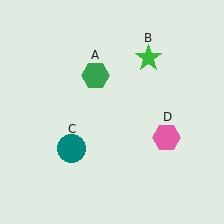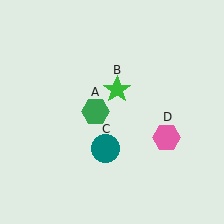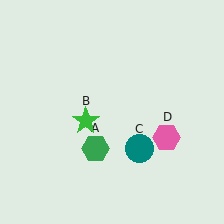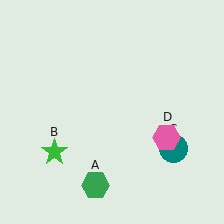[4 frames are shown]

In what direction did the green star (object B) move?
The green star (object B) moved down and to the left.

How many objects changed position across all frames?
3 objects changed position: green hexagon (object A), green star (object B), teal circle (object C).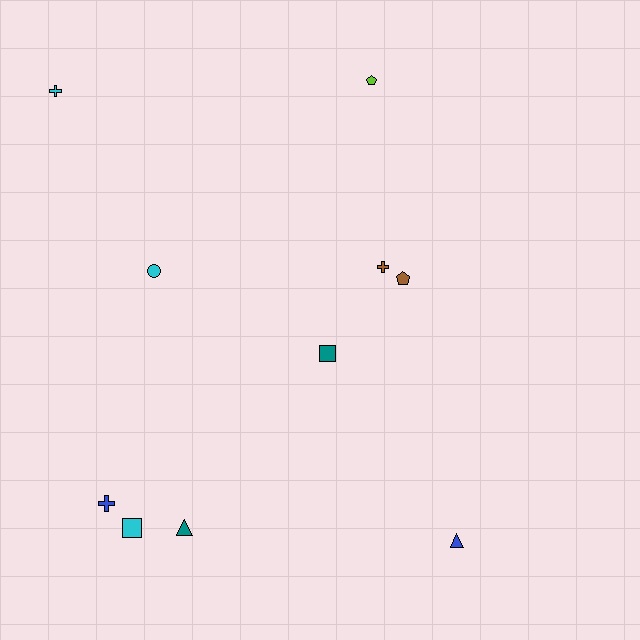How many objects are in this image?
There are 10 objects.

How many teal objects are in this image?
There are 2 teal objects.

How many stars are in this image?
There are no stars.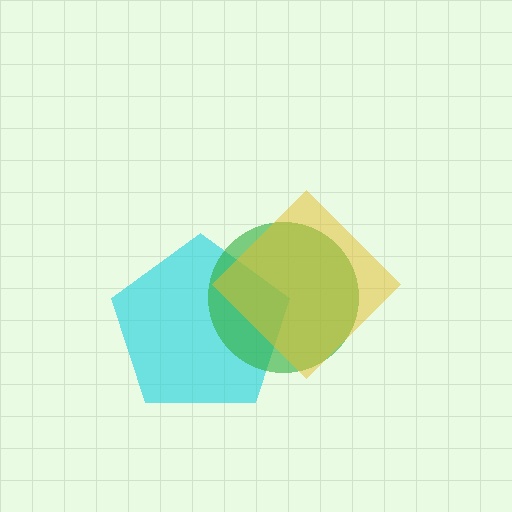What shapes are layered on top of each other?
The layered shapes are: a cyan pentagon, a green circle, a yellow diamond.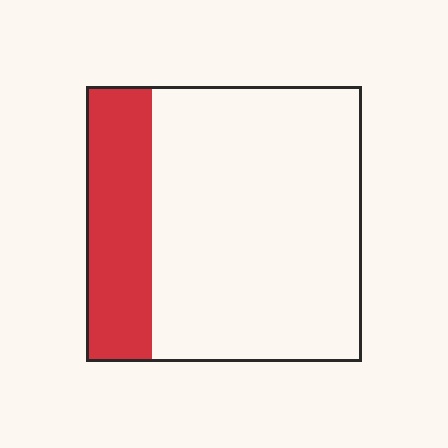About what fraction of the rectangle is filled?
About one quarter (1/4).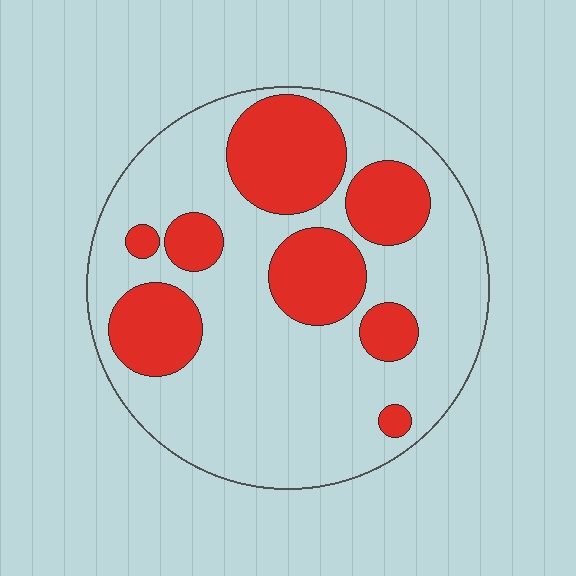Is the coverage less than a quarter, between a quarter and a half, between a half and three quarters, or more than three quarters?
Between a quarter and a half.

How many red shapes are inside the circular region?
8.